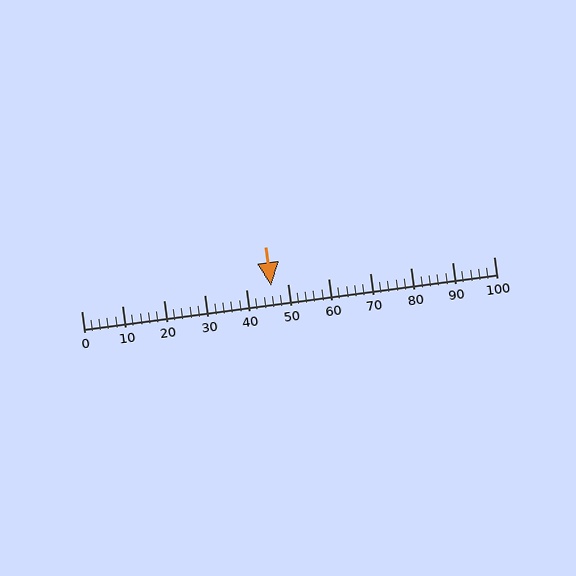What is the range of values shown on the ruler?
The ruler shows values from 0 to 100.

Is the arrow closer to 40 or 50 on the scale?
The arrow is closer to 50.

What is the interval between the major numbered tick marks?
The major tick marks are spaced 10 units apart.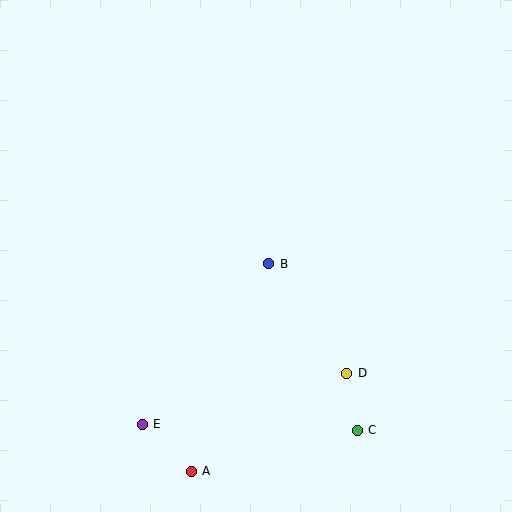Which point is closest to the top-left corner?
Point B is closest to the top-left corner.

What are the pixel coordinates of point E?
Point E is at (142, 424).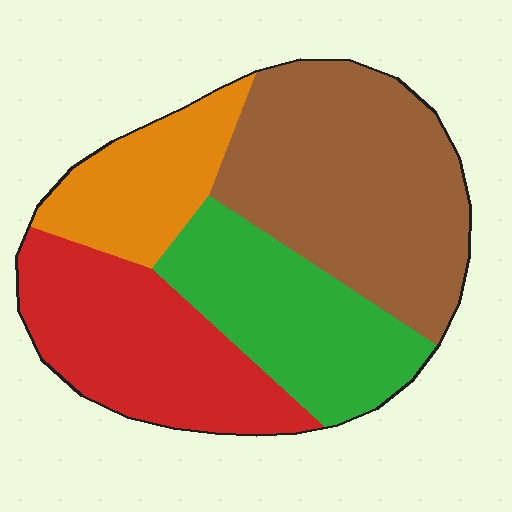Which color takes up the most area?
Brown, at roughly 35%.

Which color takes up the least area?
Orange, at roughly 15%.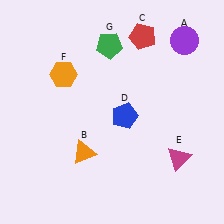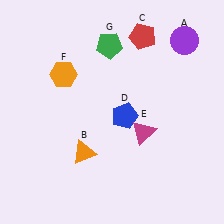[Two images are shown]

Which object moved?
The magenta triangle (E) moved left.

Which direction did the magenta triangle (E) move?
The magenta triangle (E) moved left.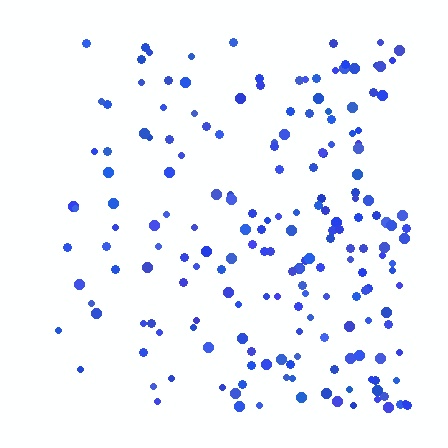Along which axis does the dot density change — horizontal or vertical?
Horizontal.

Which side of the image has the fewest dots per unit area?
The left.